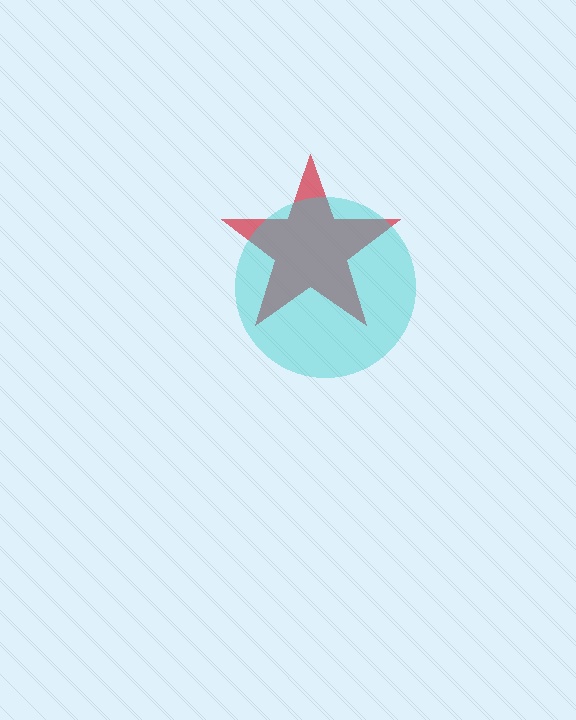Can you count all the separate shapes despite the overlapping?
Yes, there are 2 separate shapes.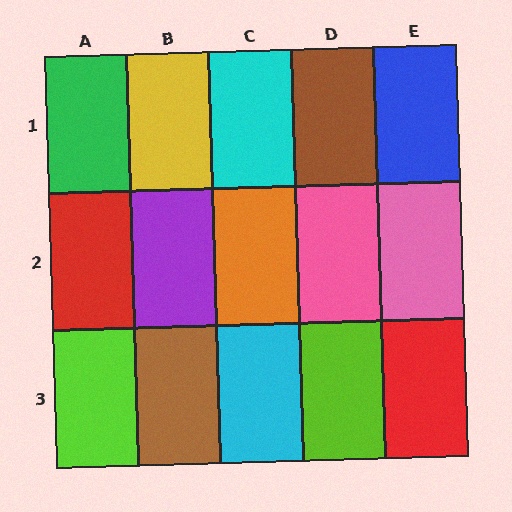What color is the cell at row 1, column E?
Blue.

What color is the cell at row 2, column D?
Pink.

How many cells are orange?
1 cell is orange.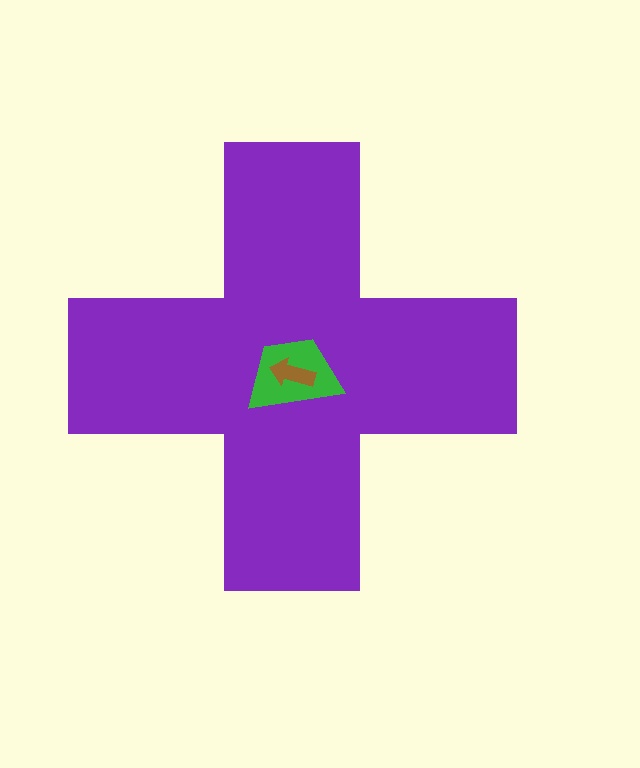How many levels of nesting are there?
3.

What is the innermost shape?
The brown arrow.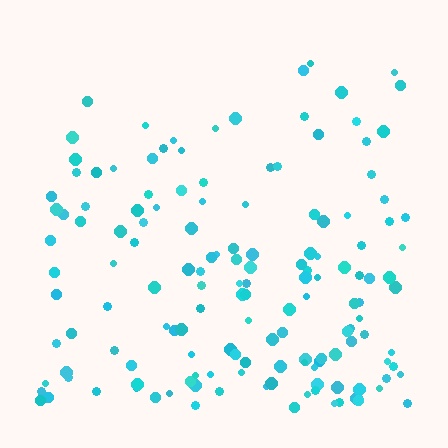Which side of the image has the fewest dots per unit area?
The top.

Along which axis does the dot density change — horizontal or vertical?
Vertical.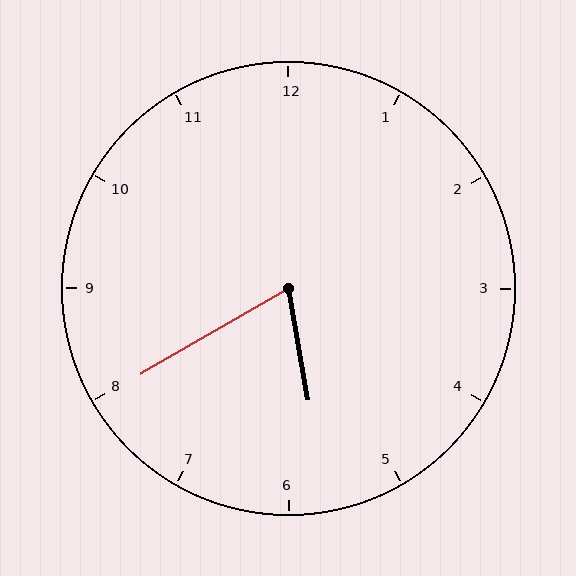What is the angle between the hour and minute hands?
Approximately 70 degrees.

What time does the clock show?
5:40.